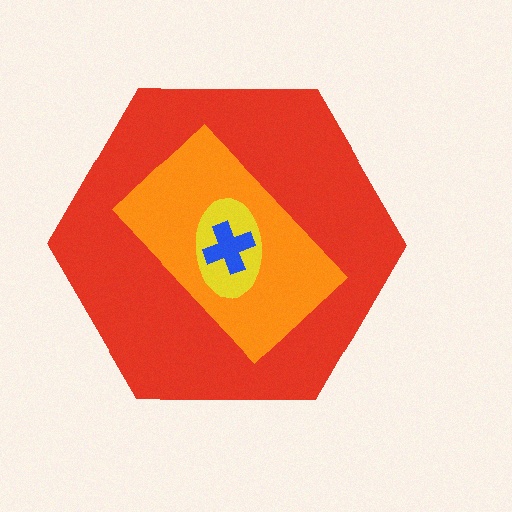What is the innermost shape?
The blue cross.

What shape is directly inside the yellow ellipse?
The blue cross.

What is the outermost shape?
The red hexagon.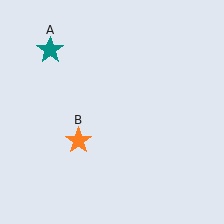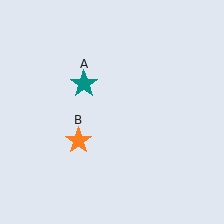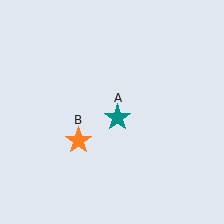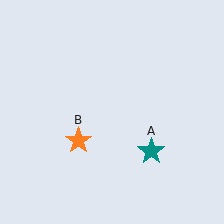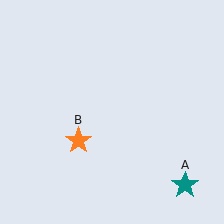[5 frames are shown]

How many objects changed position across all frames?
1 object changed position: teal star (object A).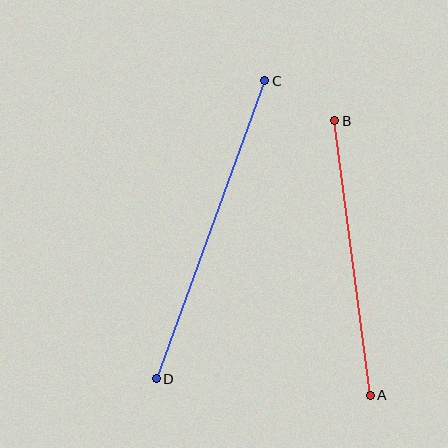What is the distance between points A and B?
The distance is approximately 276 pixels.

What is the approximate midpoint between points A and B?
The midpoint is at approximately (353, 258) pixels.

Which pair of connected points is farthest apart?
Points C and D are farthest apart.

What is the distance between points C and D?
The distance is approximately 317 pixels.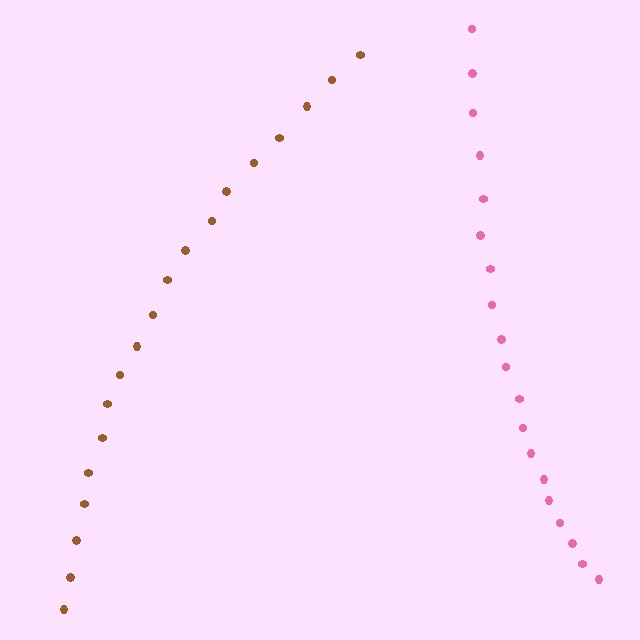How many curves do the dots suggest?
There are 2 distinct paths.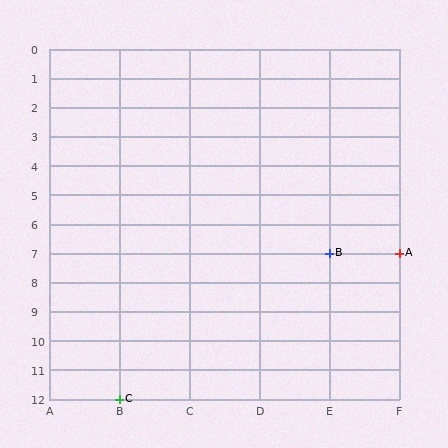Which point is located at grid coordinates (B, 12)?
Point C is at (B, 12).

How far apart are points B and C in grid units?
Points B and C are 3 columns and 5 rows apart (about 5.8 grid units diagonally).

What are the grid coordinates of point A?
Point A is at grid coordinates (F, 7).